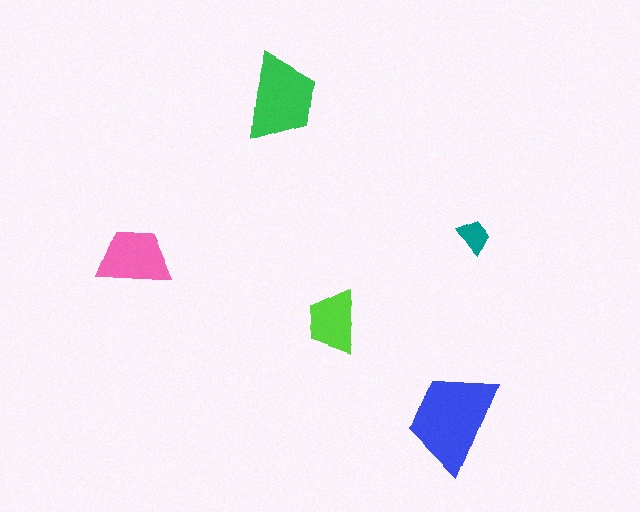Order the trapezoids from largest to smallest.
the blue one, the green one, the pink one, the lime one, the teal one.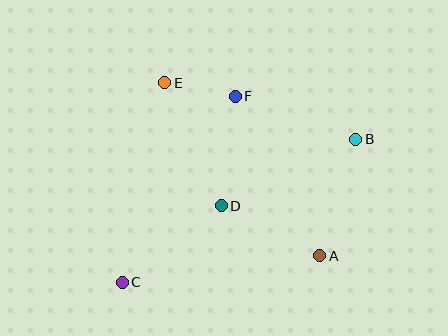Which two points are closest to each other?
Points E and F are closest to each other.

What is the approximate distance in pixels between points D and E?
The distance between D and E is approximately 135 pixels.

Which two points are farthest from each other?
Points B and C are farthest from each other.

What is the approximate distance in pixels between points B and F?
The distance between B and F is approximately 128 pixels.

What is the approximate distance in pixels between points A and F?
The distance between A and F is approximately 181 pixels.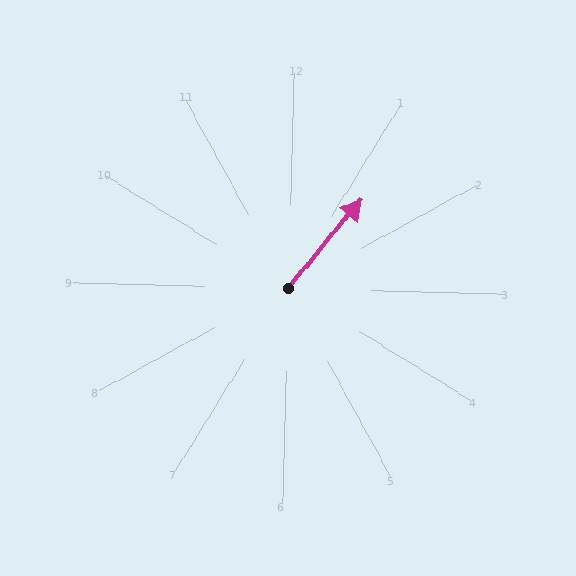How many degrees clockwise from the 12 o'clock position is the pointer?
Approximately 38 degrees.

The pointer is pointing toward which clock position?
Roughly 1 o'clock.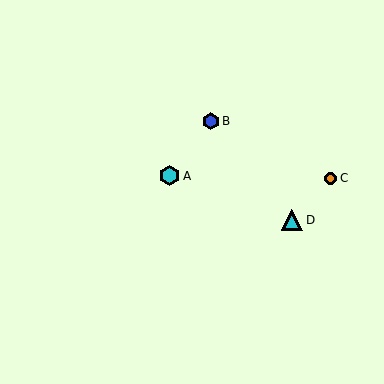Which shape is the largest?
The cyan triangle (labeled D) is the largest.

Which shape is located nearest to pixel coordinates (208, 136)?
The blue hexagon (labeled B) at (211, 121) is nearest to that location.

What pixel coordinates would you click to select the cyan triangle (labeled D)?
Click at (292, 220) to select the cyan triangle D.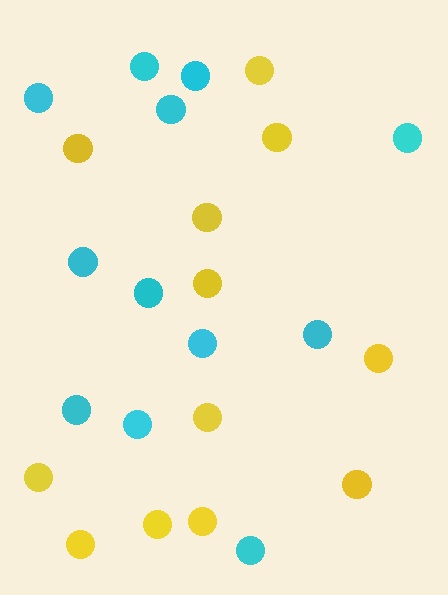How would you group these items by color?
There are 2 groups: one group of yellow circles (12) and one group of cyan circles (12).